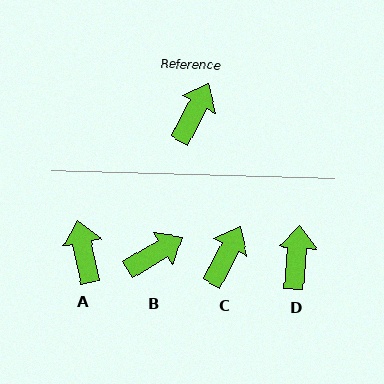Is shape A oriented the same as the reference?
No, it is off by about 38 degrees.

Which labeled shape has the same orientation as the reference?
C.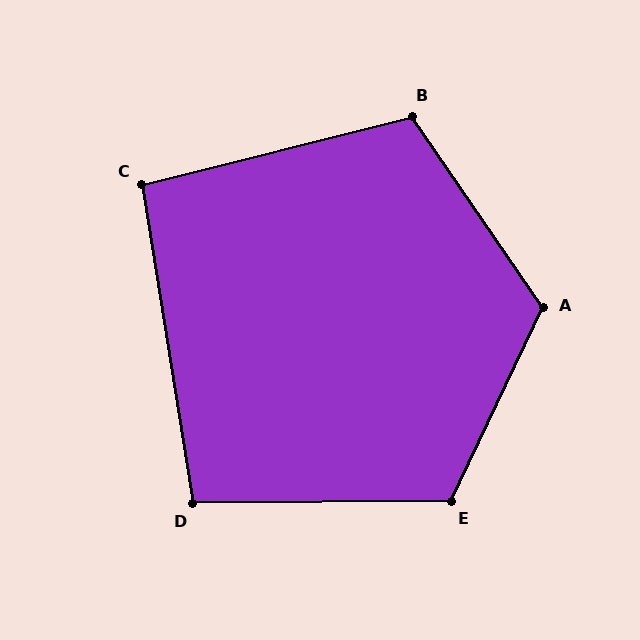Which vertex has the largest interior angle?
A, at approximately 120 degrees.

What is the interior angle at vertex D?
Approximately 99 degrees (obtuse).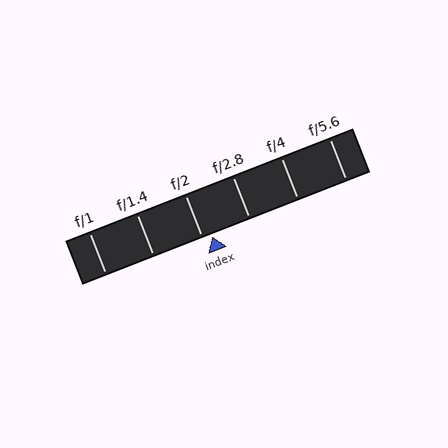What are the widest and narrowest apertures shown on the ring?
The widest aperture shown is f/1 and the narrowest is f/5.6.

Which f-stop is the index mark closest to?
The index mark is closest to f/2.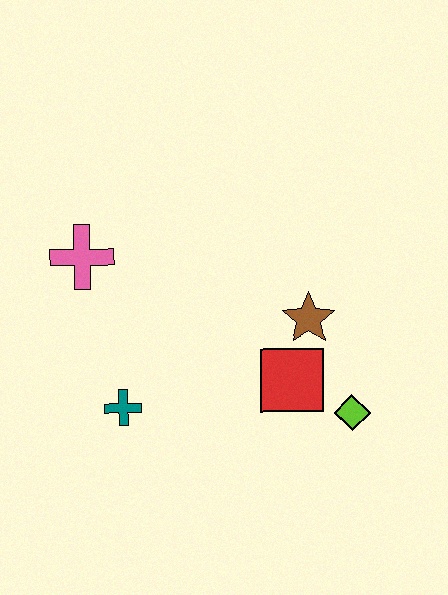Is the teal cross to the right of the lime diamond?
No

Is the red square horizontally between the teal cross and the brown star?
Yes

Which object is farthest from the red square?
The pink cross is farthest from the red square.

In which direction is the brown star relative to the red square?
The brown star is above the red square.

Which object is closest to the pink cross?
The teal cross is closest to the pink cross.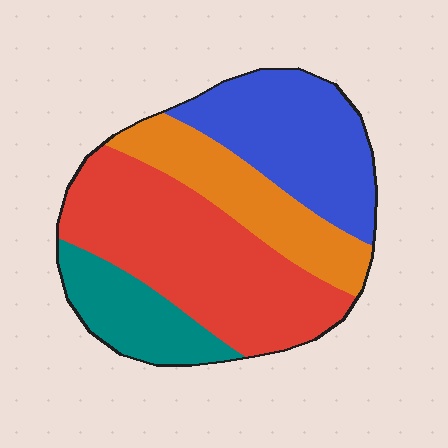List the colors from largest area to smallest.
From largest to smallest: red, blue, orange, teal.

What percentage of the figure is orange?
Orange takes up about one fifth (1/5) of the figure.